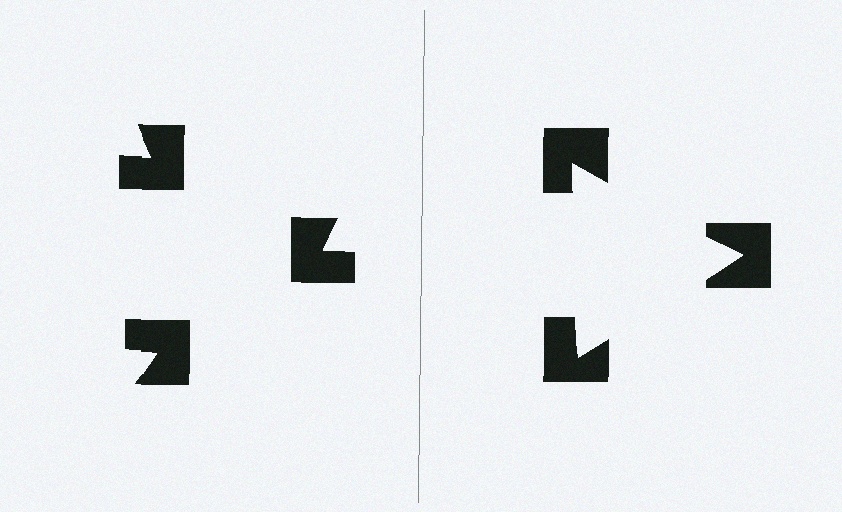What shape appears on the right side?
An illusory triangle.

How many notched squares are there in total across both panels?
6 — 3 on each side.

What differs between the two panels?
The notched squares are positioned identically on both sides; only the wedge orientations differ. On the right they align to a triangle; on the left they are misaligned.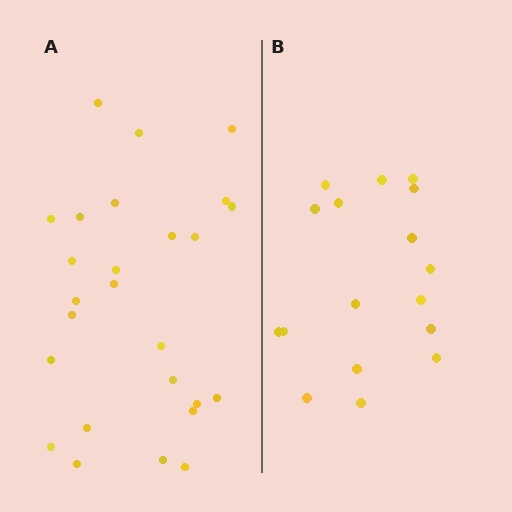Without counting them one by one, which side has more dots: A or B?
Region A (the left region) has more dots.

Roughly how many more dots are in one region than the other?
Region A has roughly 8 or so more dots than region B.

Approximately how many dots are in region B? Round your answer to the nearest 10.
About 20 dots. (The exact count is 17, which rounds to 20.)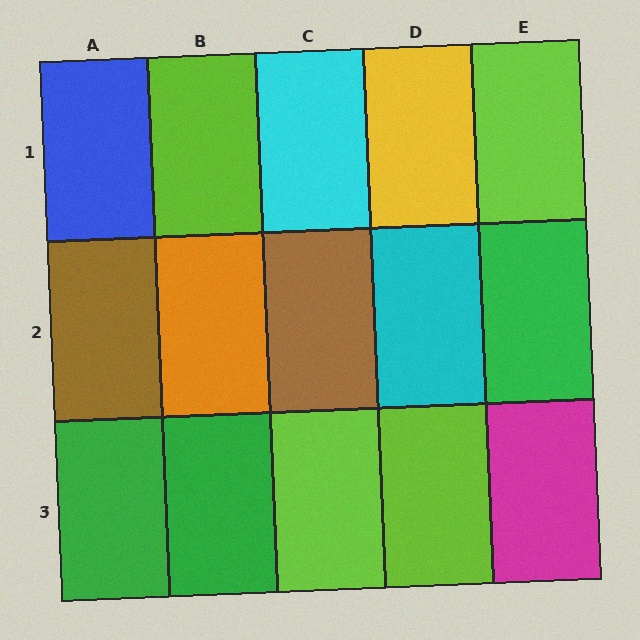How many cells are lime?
4 cells are lime.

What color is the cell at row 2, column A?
Brown.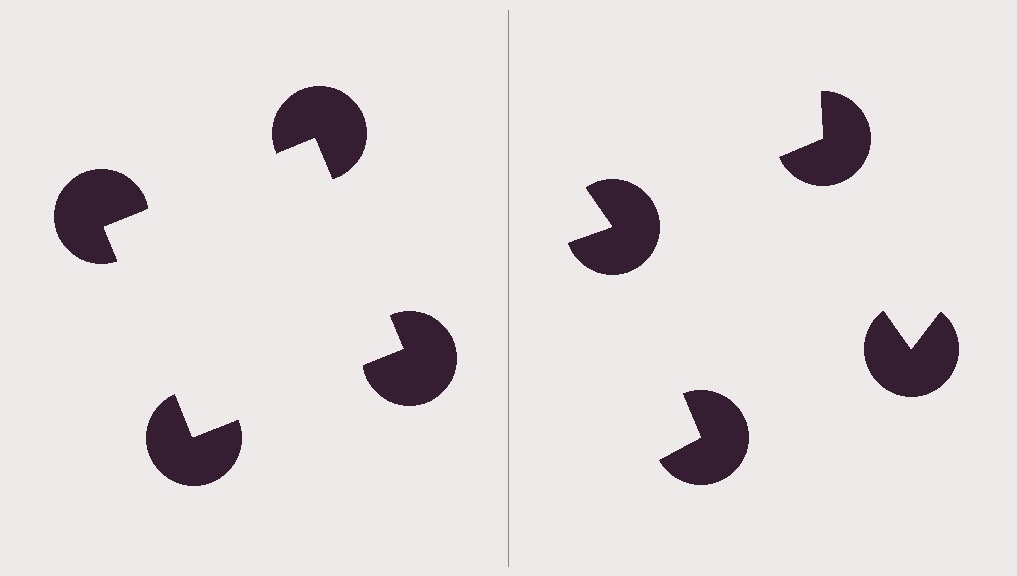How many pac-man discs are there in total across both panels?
8 — 4 on each side.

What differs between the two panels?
The pac-man discs are positioned identically on both sides; only the wedge orientations differ. On the left they align to a square; on the right they are misaligned.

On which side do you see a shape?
An illusory square appears on the left side. On the right side the wedge cuts are rotated, so no coherent shape forms.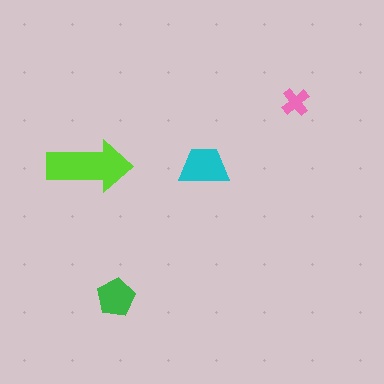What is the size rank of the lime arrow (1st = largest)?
1st.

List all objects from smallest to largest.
The pink cross, the green pentagon, the cyan trapezoid, the lime arrow.